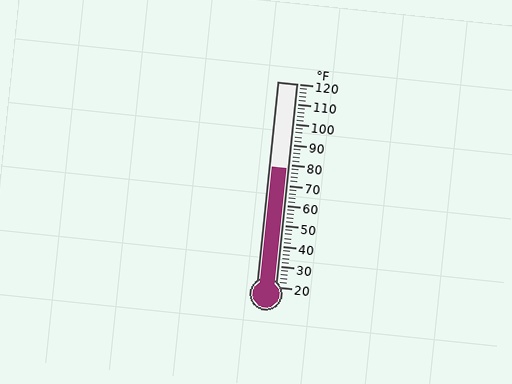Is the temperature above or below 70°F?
The temperature is above 70°F.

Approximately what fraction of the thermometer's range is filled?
The thermometer is filled to approximately 60% of its range.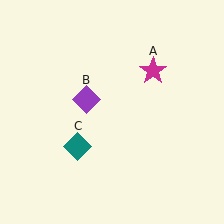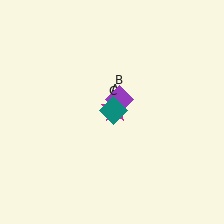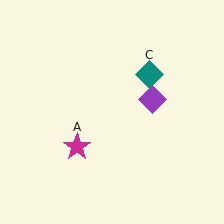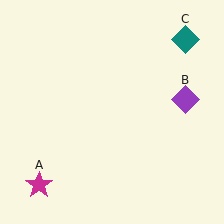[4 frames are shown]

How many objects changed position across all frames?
3 objects changed position: magenta star (object A), purple diamond (object B), teal diamond (object C).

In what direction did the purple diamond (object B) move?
The purple diamond (object B) moved right.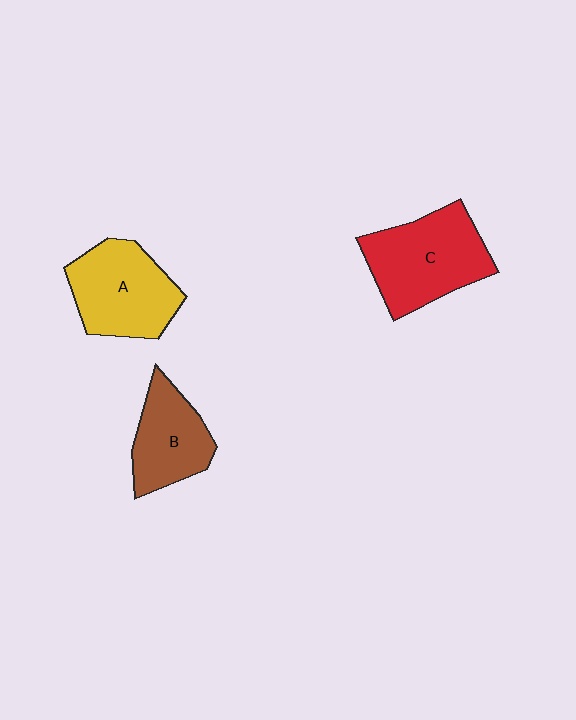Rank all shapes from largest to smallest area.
From largest to smallest: C (red), A (yellow), B (brown).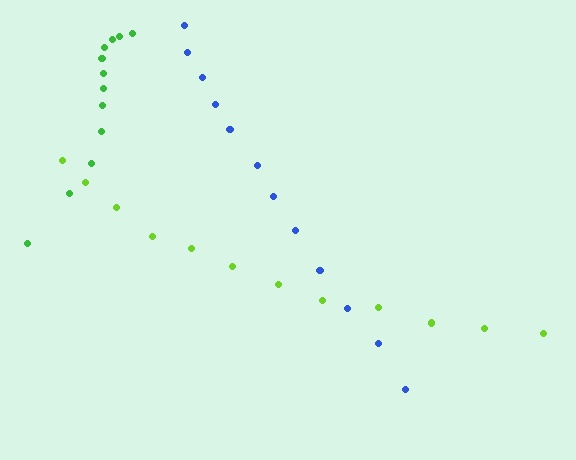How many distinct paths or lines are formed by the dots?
There are 3 distinct paths.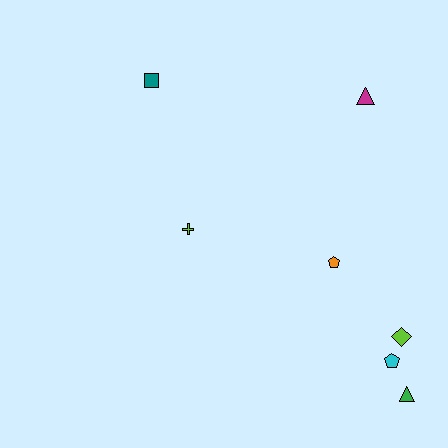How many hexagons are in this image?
There are no hexagons.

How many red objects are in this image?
There are no red objects.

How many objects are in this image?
There are 7 objects.